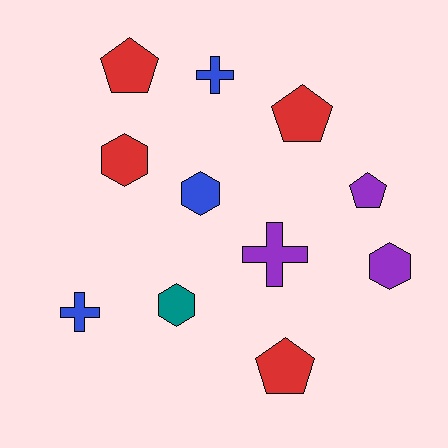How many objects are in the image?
There are 11 objects.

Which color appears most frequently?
Red, with 4 objects.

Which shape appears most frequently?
Hexagon, with 4 objects.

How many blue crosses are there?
There are 2 blue crosses.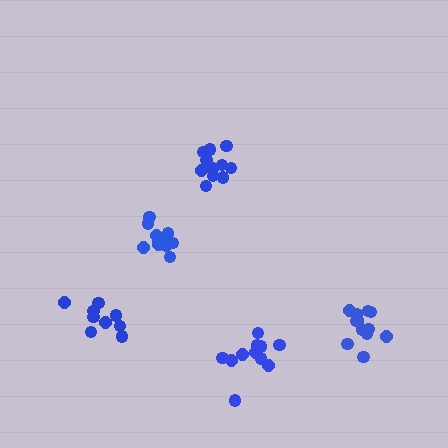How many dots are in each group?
Group 1: 11 dots, Group 2: 12 dots, Group 3: 9 dots, Group 4: 12 dots, Group 5: 13 dots (57 total).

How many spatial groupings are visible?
There are 5 spatial groupings.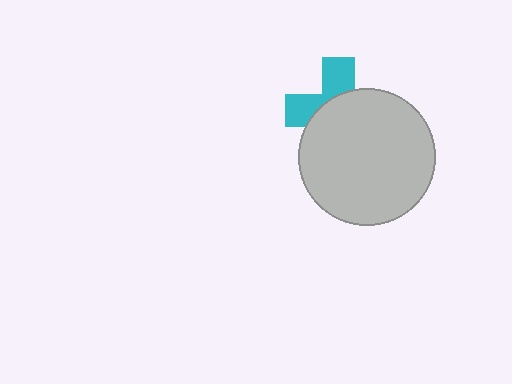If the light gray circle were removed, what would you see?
You would see the complete cyan cross.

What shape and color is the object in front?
The object in front is a light gray circle.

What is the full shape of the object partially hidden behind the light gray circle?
The partially hidden object is a cyan cross.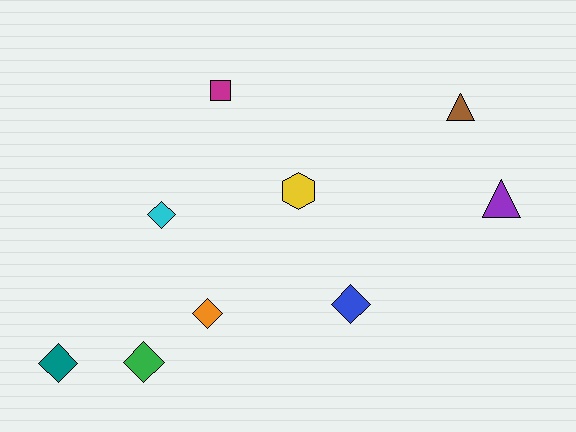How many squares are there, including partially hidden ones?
There is 1 square.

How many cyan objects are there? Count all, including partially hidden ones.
There is 1 cyan object.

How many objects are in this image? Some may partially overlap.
There are 9 objects.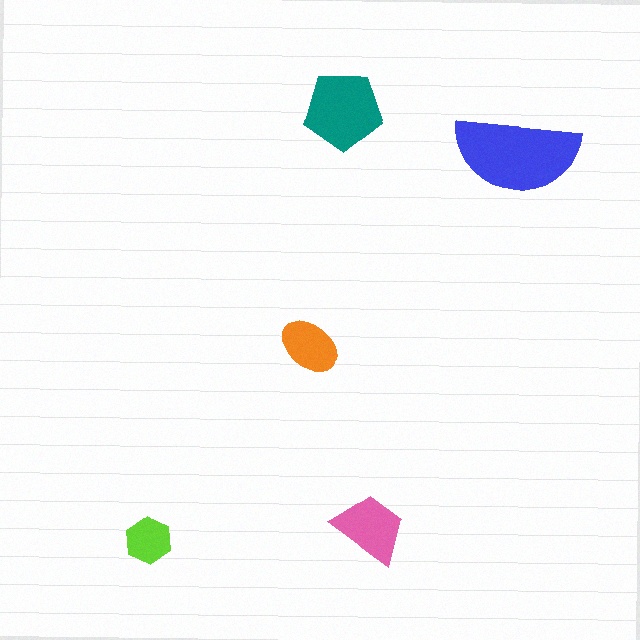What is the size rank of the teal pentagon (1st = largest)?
2nd.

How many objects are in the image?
There are 5 objects in the image.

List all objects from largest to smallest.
The blue semicircle, the teal pentagon, the pink trapezoid, the orange ellipse, the lime hexagon.